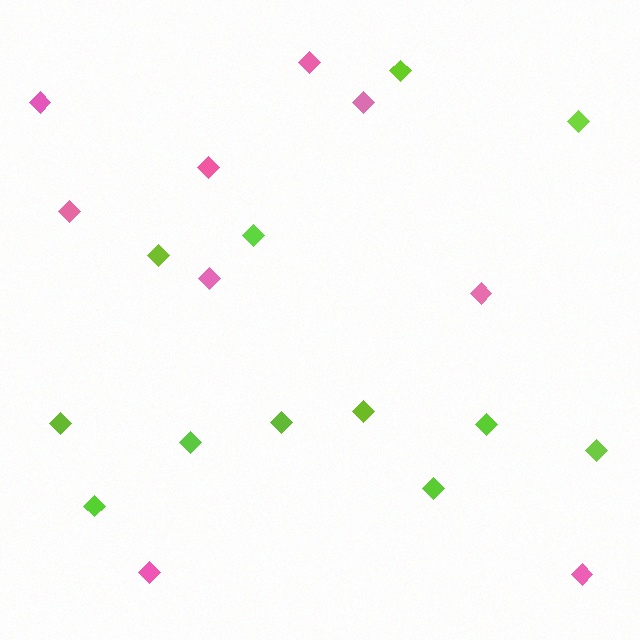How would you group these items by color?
There are 2 groups: one group of pink diamonds (9) and one group of lime diamonds (12).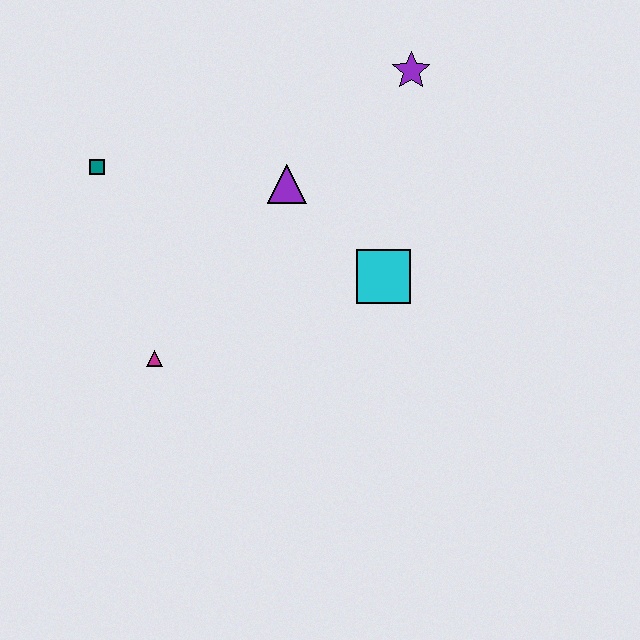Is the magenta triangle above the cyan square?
No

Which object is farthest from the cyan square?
The teal square is farthest from the cyan square.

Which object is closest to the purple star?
The purple triangle is closest to the purple star.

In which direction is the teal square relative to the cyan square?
The teal square is to the left of the cyan square.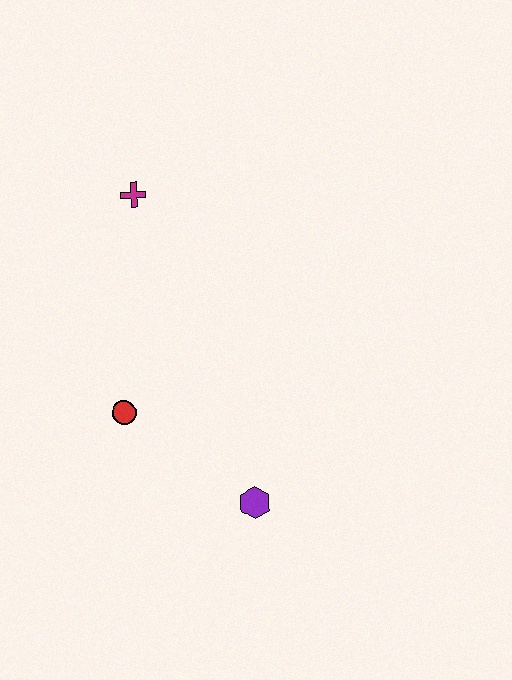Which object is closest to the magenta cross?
The red circle is closest to the magenta cross.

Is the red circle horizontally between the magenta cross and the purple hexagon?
No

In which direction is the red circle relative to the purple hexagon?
The red circle is to the left of the purple hexagon.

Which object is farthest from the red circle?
The magenta cross is farthest from the red circle.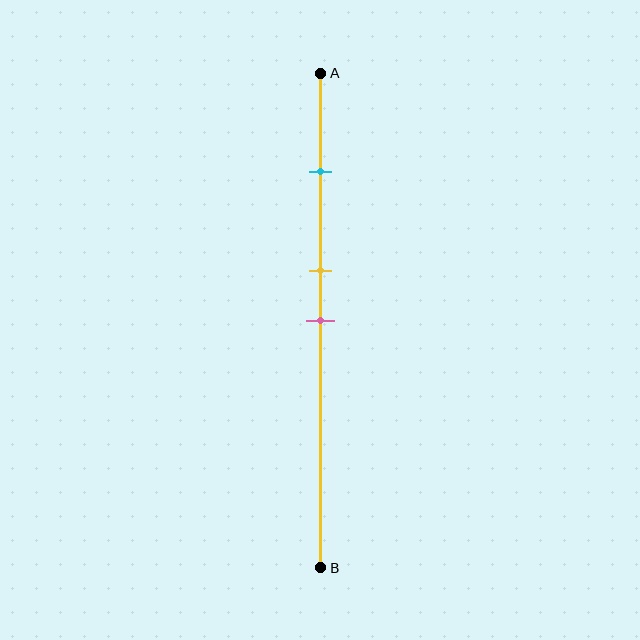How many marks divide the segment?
There are 3 marks dividing the segment.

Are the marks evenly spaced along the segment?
No, the marks are not evenly spaced.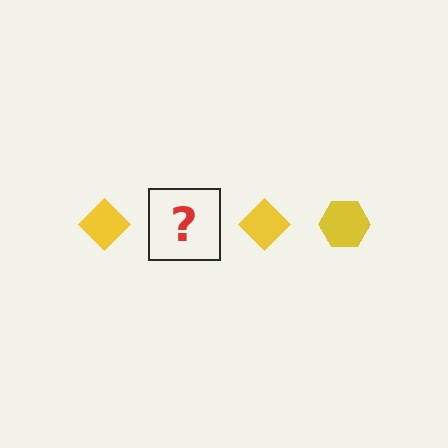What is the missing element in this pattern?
The missing element is a yellow hexagon.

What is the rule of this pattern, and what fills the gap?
The rule is that the pattern cycles through diamond, hexagon shapes in yellow. The gap should be filled with a yellow hexagon.